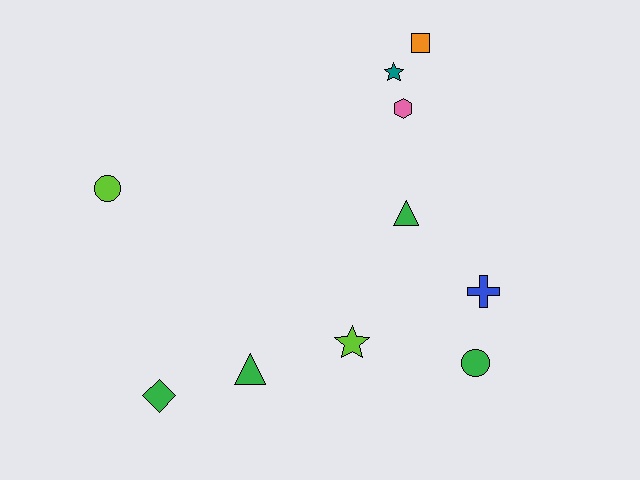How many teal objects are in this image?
There is 1 teal object.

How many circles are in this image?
There are 2 circles.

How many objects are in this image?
There are 10 objects.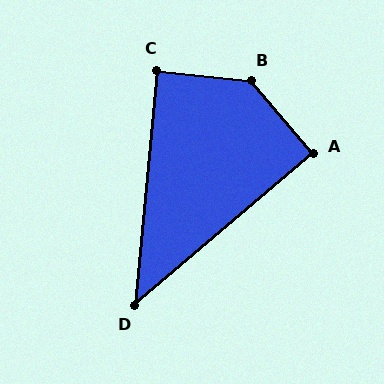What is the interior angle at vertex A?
Approximately 91 degrees (approximately right).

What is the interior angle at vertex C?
Approximately 89 degrees (approximately right).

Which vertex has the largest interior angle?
B, at approximately 136 degrees.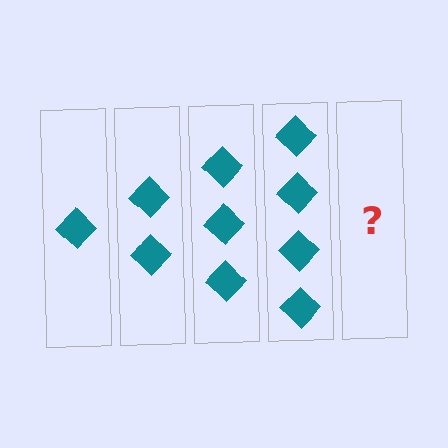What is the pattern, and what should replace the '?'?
The pattern is that each step adds one more diamond. The '?' should be 5 diamonds.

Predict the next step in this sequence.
The next step is 5 diamonds.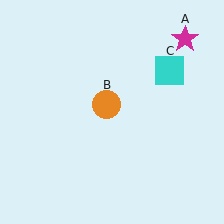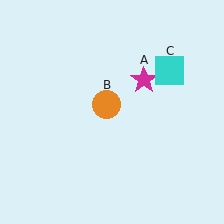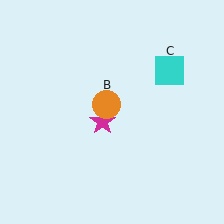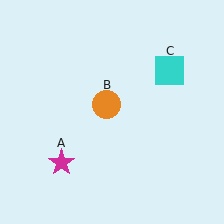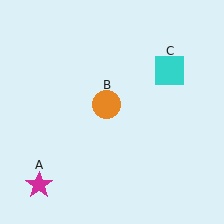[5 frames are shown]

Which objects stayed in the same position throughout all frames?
Orange circle (object B) and cyan square (object C) remained stationary.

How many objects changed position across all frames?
1 object changed position: magenta star (object A).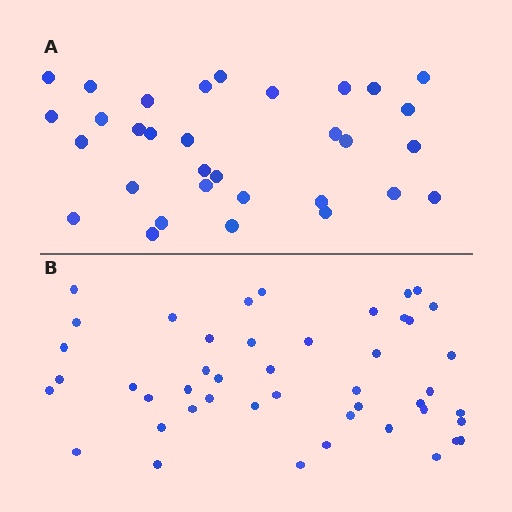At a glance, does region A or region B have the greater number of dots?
Region B (the bottom region) has more dots.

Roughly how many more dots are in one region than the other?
Region B has approximately 15 more dots than region A.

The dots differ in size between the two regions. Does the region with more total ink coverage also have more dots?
No. Region A has more total ink coverage because its dots are larger, but region B actually contains more individual dots. Total area can be misleading — the number of items is what matters here.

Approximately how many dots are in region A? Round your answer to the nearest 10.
About 30 dots. (The exact count is 32, which rounds to 30.)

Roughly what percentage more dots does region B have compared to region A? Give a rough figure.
About 45% more.